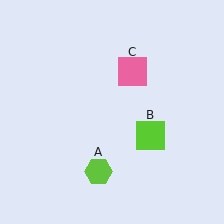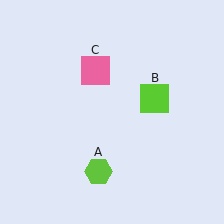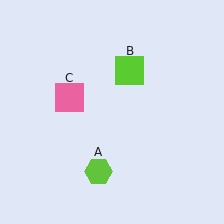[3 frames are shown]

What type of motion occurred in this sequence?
The lime square (object B), pink square (object C) rotated counterclockwise around the center of the scene.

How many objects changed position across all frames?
2 objects changed position: lime square (object B), pink square (object C).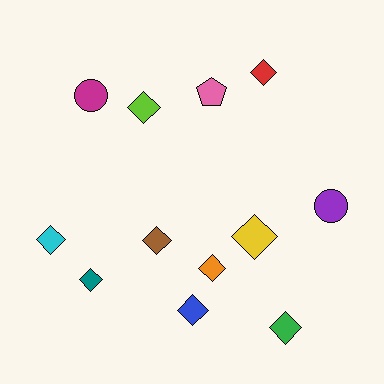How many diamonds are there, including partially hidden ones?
There are 9 diamonds.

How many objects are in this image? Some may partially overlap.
There are 12 objects.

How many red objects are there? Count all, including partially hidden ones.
There is 1 red object.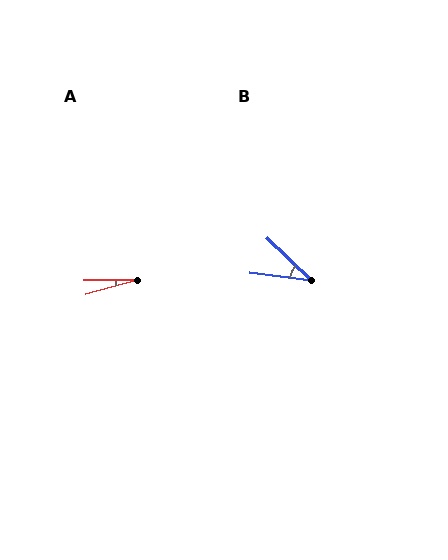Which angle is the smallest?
A, at approximately 15 degrees.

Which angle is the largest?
B, at approximately 37 degrees.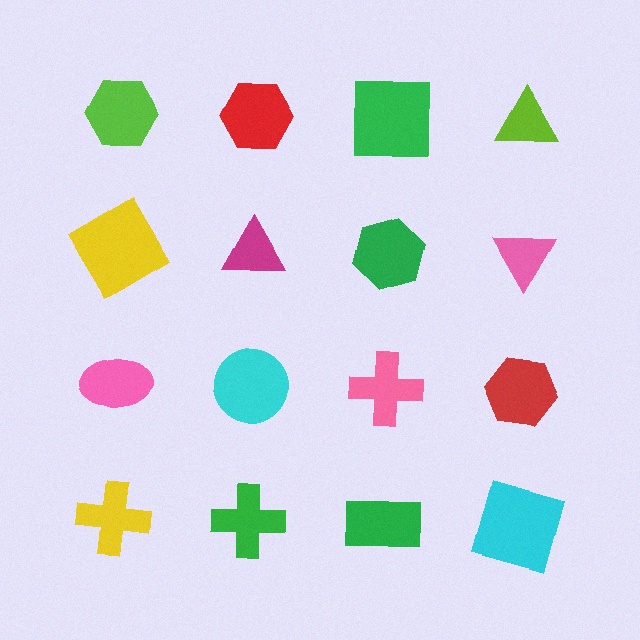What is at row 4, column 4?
A cyan square.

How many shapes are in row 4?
4 shapes.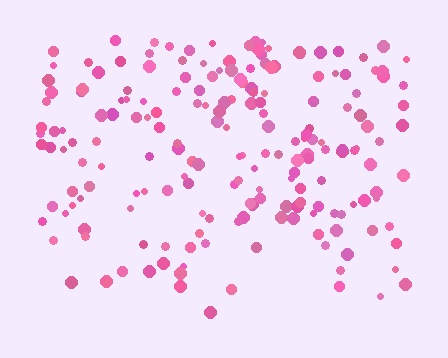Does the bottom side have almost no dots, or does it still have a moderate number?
Still a moderate number, just noticeably fewer than the top.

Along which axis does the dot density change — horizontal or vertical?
Vertical.